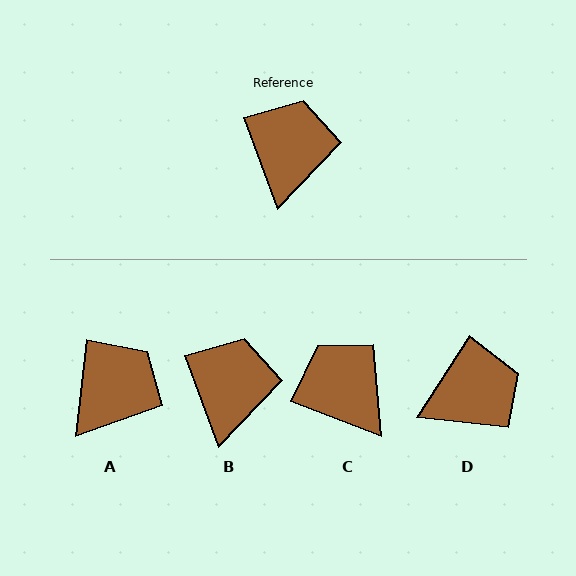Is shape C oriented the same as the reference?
No, it is off by about 49 degrees.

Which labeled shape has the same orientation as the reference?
B.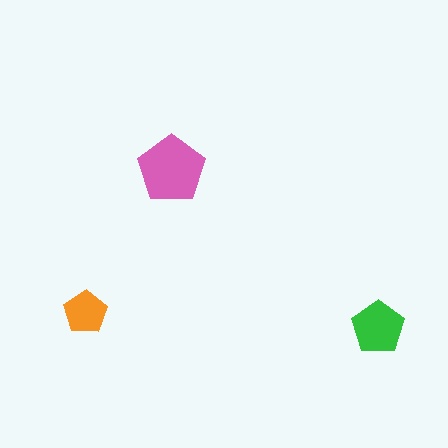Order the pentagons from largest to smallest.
the pink one, the green one, the orange one.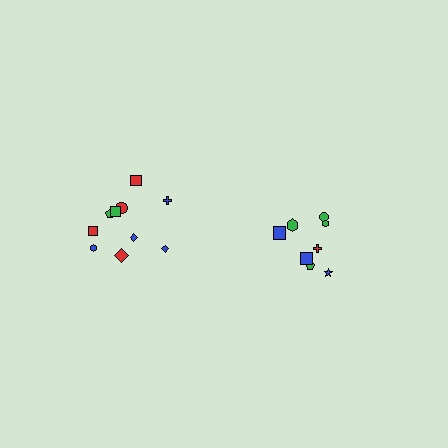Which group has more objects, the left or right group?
The left group.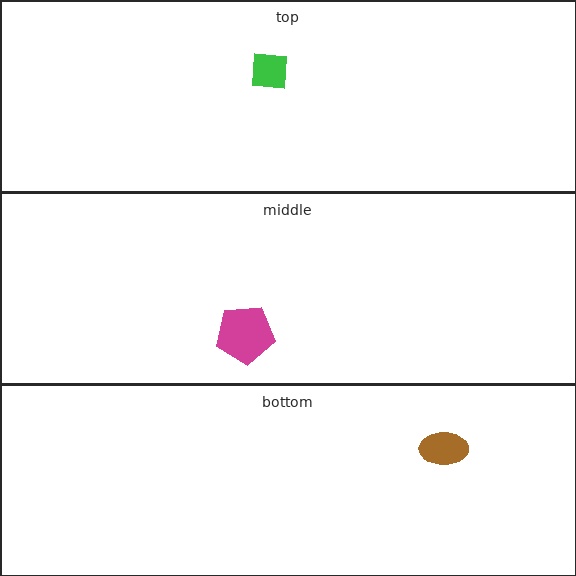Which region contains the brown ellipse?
The bottom region.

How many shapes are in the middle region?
1.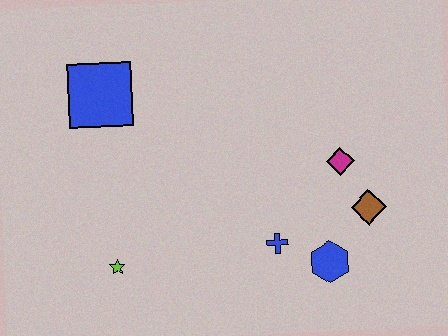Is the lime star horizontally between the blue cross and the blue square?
Yes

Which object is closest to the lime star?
The blue cross is closest to the lime star.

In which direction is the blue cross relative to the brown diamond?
The blue cross is to the left of the brown diamond.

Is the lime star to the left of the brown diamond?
Yes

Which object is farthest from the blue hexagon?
The blue square is farthest from the blue hexagon.